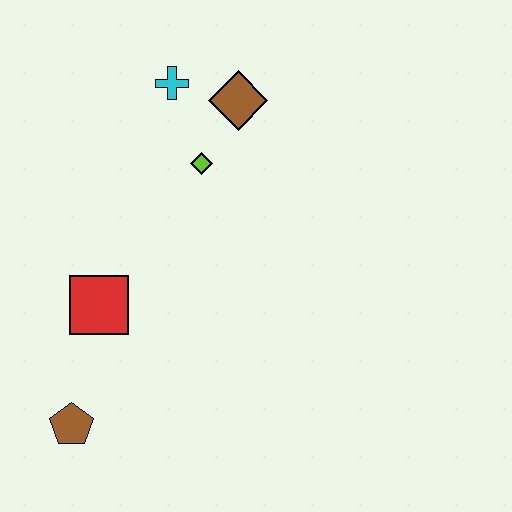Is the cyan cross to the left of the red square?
No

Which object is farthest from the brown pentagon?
The brown diamond is farthest from the brown pentagon.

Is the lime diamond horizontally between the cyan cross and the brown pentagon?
No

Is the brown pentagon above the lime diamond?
No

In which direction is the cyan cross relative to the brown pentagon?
The cyan cross is above the brown pentagon.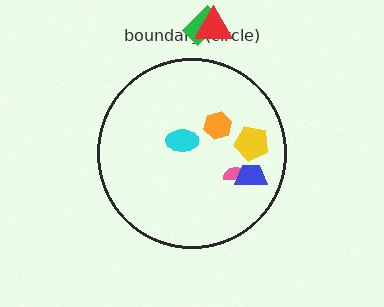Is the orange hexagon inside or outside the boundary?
Inside.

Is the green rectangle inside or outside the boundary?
Outside.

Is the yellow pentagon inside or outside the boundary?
Inside.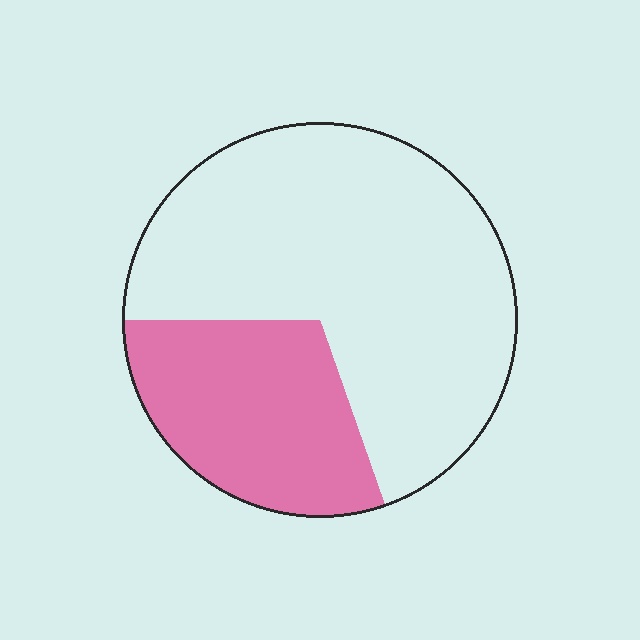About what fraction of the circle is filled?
About one third (1/3).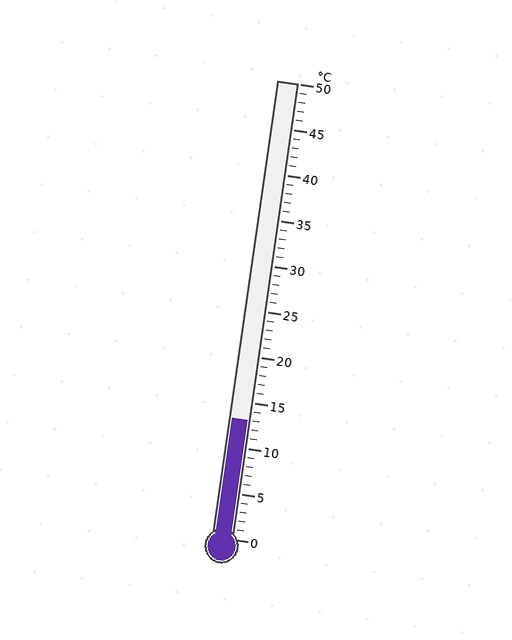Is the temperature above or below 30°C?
The temperature is below 30°C.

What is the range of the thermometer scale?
The thermometer scale ranges from 0°C to 50°C.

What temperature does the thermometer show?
The thermometer shows approximately 13°C.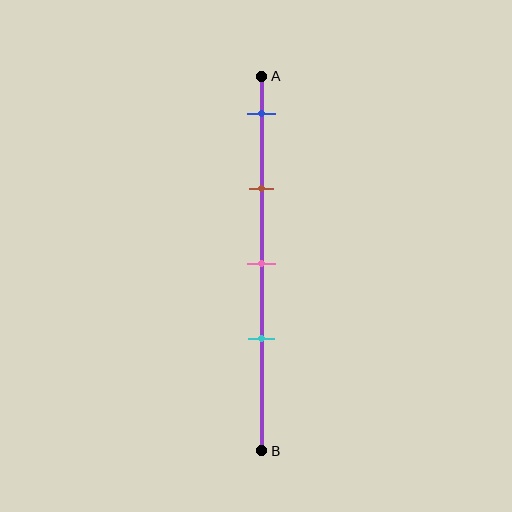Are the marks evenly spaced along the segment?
Yes, the marks are approximately evenly spaced.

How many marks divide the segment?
There are 4 marks dividing the segment.